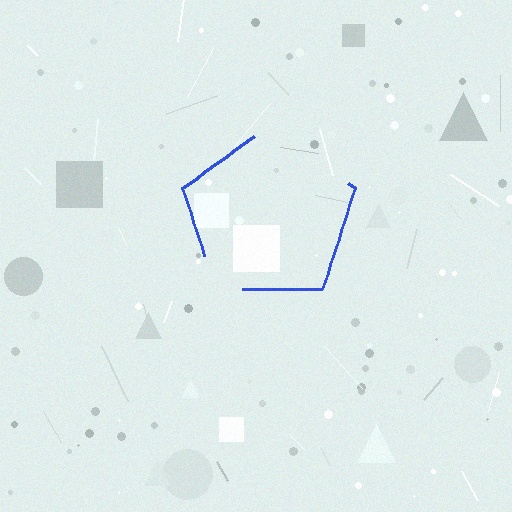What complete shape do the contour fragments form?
The contour fragments form a pentagon.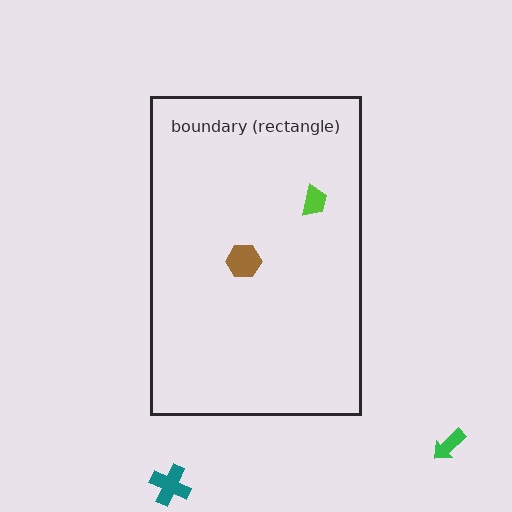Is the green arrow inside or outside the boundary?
Outside.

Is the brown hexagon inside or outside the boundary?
Inside.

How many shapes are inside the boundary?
2 inside, 2 outside.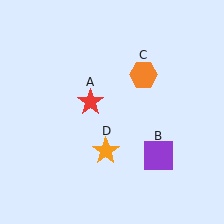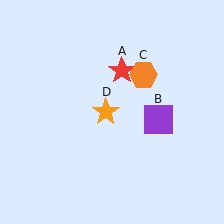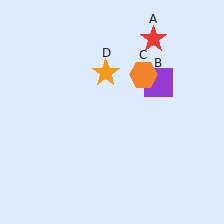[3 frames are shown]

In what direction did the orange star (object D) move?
The orange star (object D) moved up.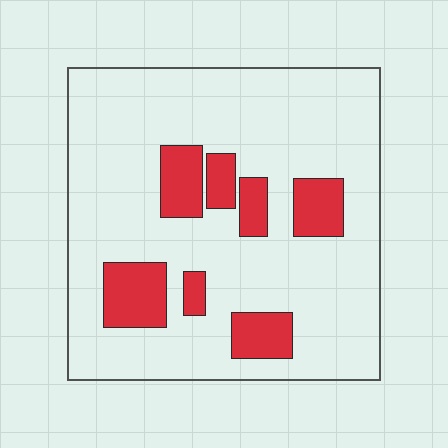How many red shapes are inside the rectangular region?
7.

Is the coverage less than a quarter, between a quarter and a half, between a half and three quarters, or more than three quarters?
Less than a quarter.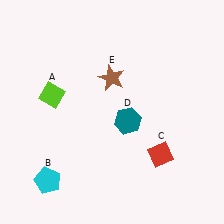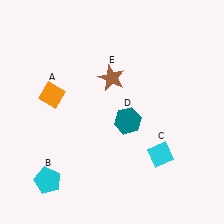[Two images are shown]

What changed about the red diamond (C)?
In Image 1, C is red. In Image 2, it changed to cyan.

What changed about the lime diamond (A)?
In Image 1, A is lime. In Image 2, it changed to orange.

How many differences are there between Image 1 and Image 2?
There are 2 differences between the two images.